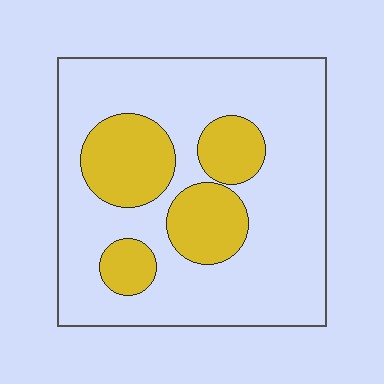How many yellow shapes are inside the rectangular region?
4.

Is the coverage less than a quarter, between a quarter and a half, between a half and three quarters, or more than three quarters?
Between a quarter and a half.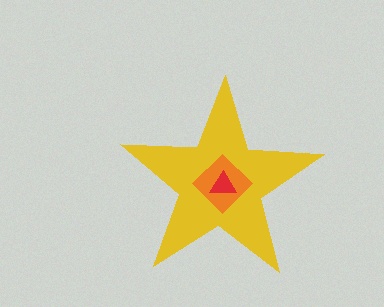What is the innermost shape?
The red triangle.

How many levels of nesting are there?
3.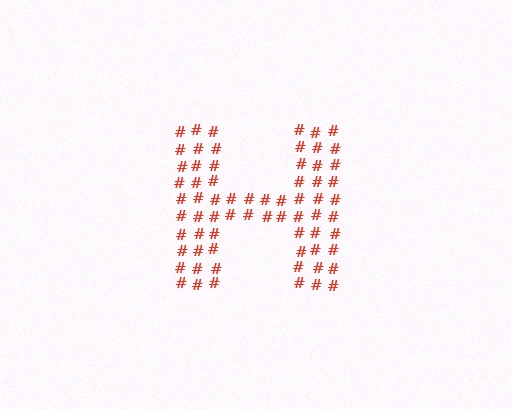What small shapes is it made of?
It is made of small hash symbols.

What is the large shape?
The large shape is the letter H.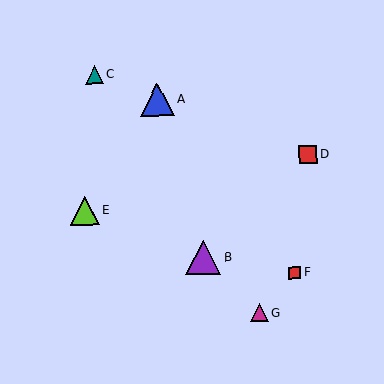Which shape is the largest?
The purple triangle (labeled B) is the largest.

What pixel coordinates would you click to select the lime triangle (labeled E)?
Click at (85, 211) to select the lime triangle E.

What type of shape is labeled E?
Shape E is a lime triangle.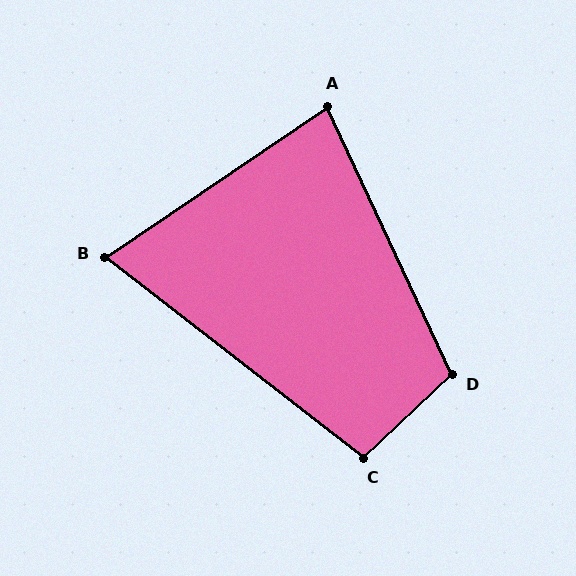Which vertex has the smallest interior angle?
B, at approximately 72 degrees.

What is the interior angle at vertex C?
Approximately 99 degrees (obtuse).